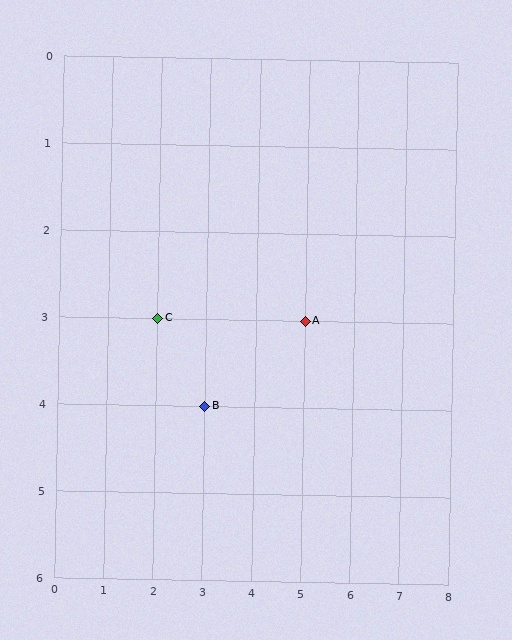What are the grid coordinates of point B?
Point B is at grid coordinates (3, 4).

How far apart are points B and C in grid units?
Points B and C are 1 column and 1 row apart (about 1.4 grid units diagonally).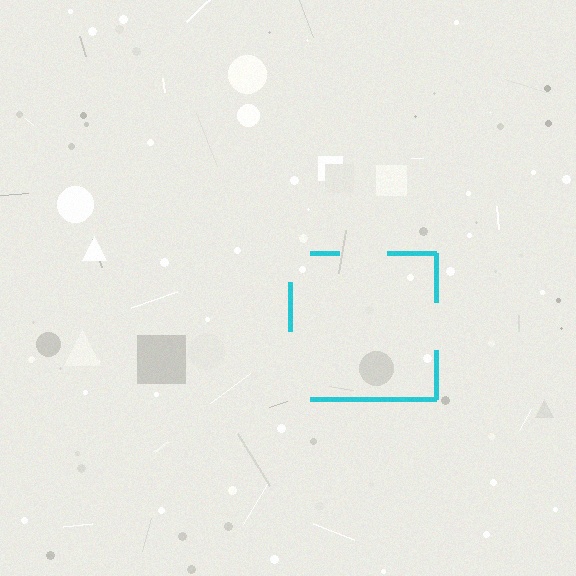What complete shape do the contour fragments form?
The contour fragments form a square.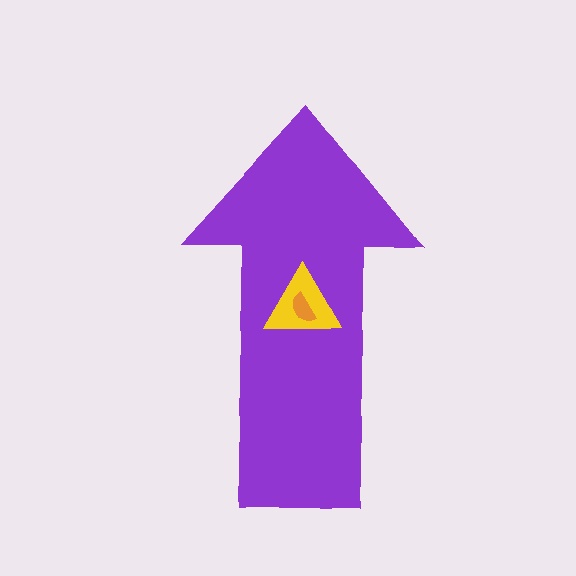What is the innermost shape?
The orange semicircle.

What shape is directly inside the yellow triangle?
The orange semicircle.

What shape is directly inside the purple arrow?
The yellow triangle.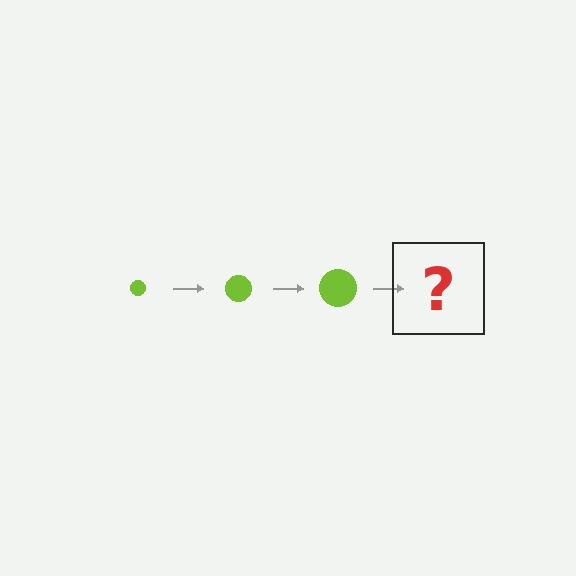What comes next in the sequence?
The next element should be a lime circle, larger than the previous one.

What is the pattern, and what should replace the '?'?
The pattern is that the circle gets progressively larger each step. The '?' should be a lime circle, larger than the previous one.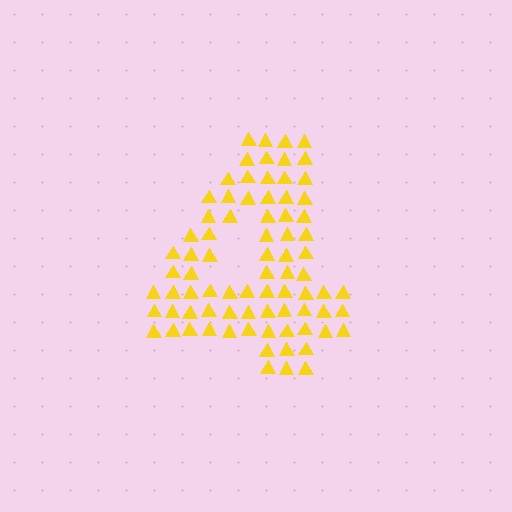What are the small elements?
The small elements are triangles.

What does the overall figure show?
The overall figure shows the digit 4.